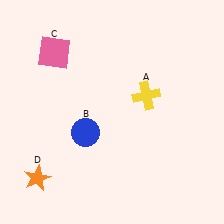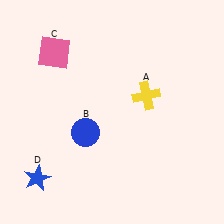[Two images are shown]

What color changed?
The star (D) changed from orange in Image 1 to blue in Image 2.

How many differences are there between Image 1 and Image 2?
There is 1 difference between the two images.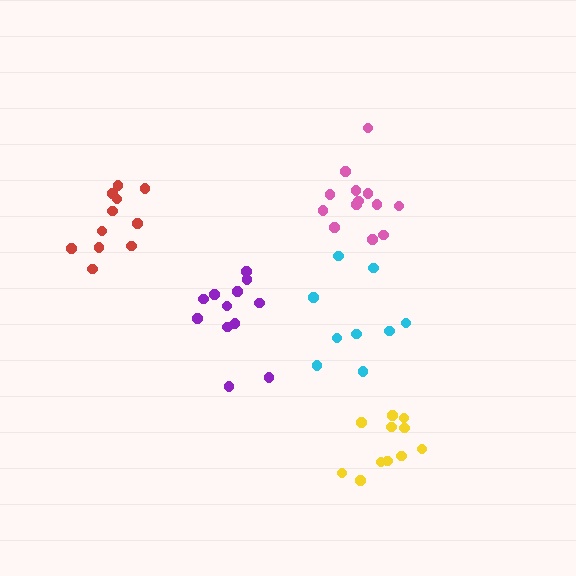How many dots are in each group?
Group 1: 13 dots, Group 2: 11 dots, Group 3: 9 dots, Group 4: 11 dots, Group 5: 12 dots (56 total).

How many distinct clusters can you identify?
There are 5 distinct clusters.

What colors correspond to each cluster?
The clusters are colored: pink, red, cyan, yellow, purple.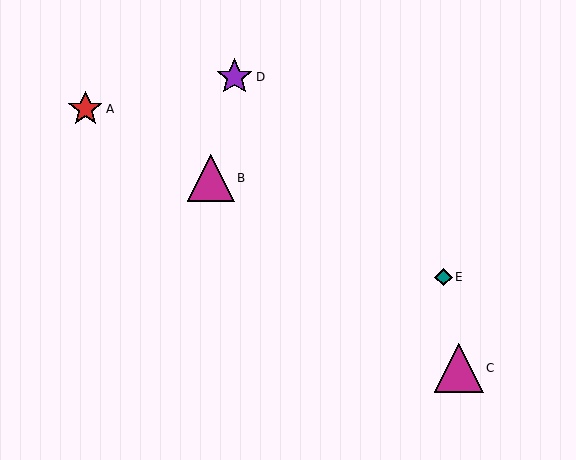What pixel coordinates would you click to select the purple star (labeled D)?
Click at (234, 77) to select the purple star D.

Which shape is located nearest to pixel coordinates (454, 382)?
The magenta triangle (labeled C) at (459, 368) is nearest to that location.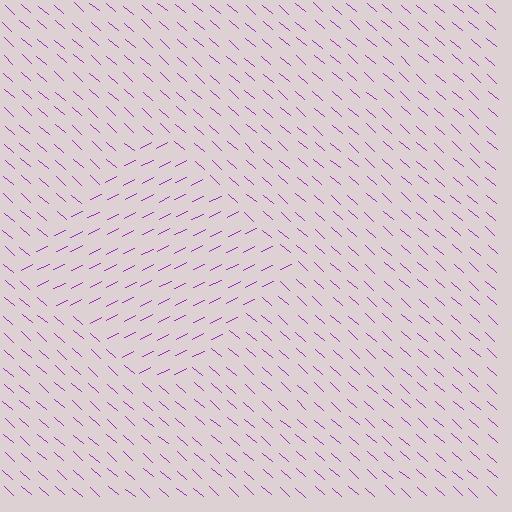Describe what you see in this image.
The image is filled with small purple line segments. A diamond region in the image has lines oriented differently from the surrounding lines, creating a visible texture boundary.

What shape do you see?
I see a diamond.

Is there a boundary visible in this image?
Yes, there is a texture boundary formed by a change in line orientation.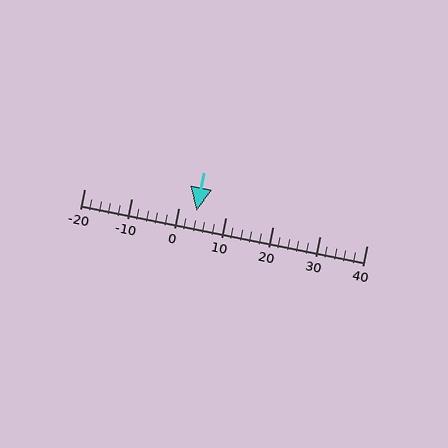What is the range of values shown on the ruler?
The ruler shows values from -20 to 40.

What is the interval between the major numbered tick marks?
The major tick marks are spaced 10 units apart.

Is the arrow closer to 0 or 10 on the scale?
The arrow is closer to 0.